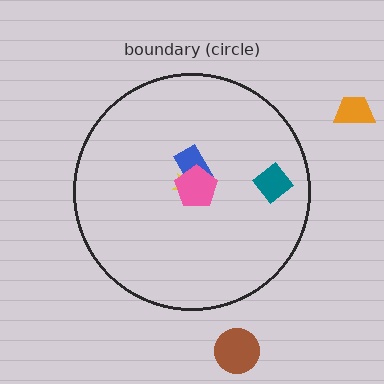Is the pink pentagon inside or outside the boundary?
Inside.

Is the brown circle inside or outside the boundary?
Outside.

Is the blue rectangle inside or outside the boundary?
Inside.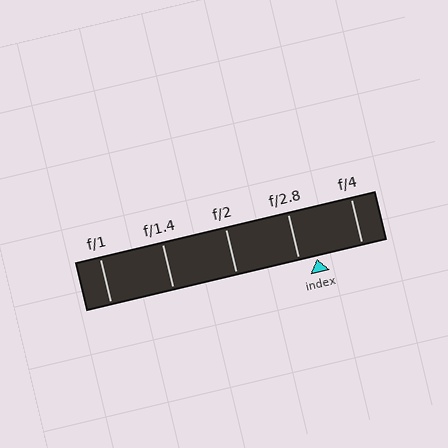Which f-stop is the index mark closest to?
The index mark is closest to f/2.8.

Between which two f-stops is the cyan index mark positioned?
The index mark is between f/2.8 and f/4.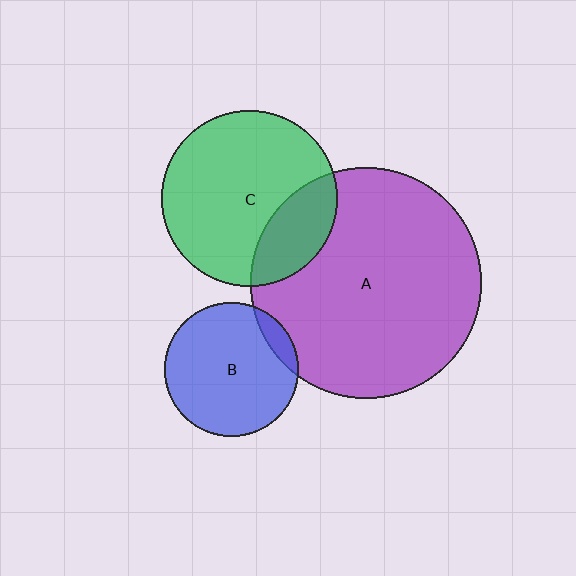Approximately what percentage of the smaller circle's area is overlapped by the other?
Approximately 25%.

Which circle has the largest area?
Circle A (purple).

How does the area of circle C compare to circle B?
Approximately 1.7 times.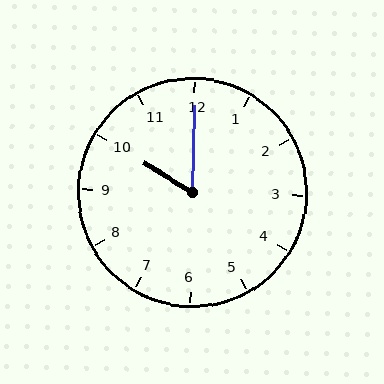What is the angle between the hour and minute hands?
Approximately 60 degrees.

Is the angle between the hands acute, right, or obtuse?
It is acute.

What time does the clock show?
10:00.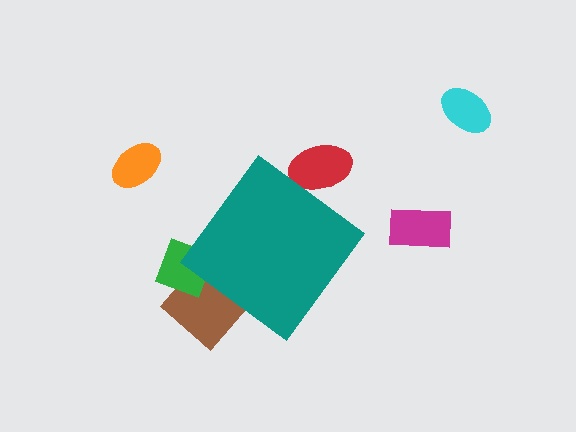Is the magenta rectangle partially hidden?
No, the magenta rectangle is fully visible.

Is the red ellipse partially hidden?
Yes, the red ellipse is partially hidden behind the teal diamond.